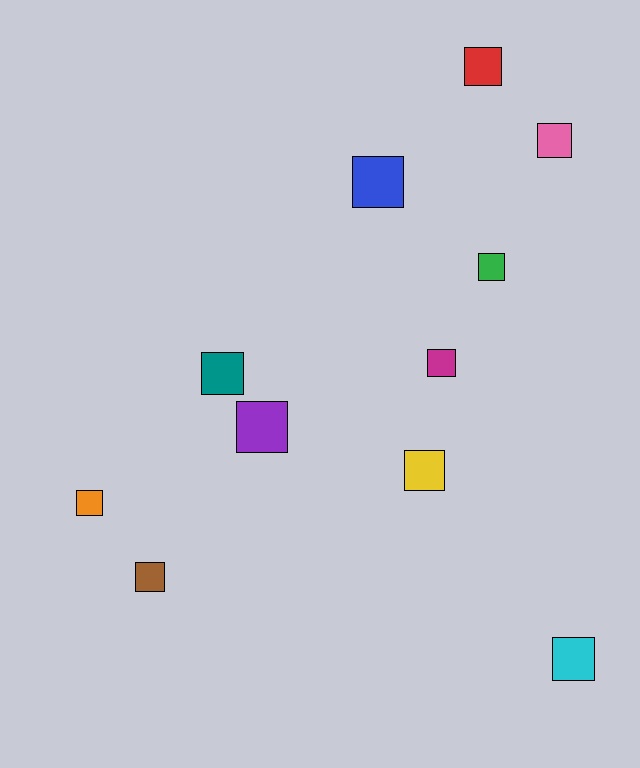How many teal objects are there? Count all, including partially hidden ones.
There is 1 teal object.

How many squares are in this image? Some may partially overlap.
There are 11 squares.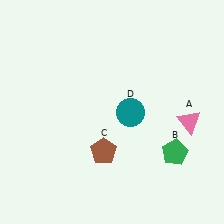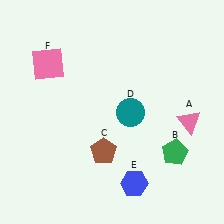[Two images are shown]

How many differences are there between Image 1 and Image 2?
There are 2 differences between the two images.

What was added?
A blue hexagon (E), a pink square (F) were added in Image 2.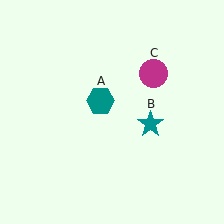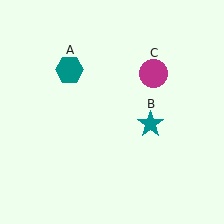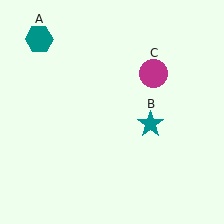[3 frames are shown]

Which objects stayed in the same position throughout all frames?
Teal star (object B) and magenta circle (object C) remained stationary.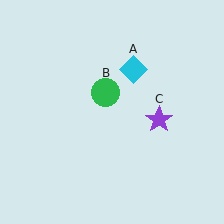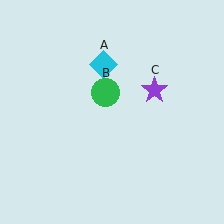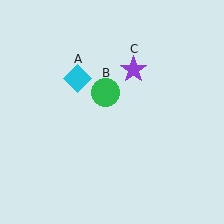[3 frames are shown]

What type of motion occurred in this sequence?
The cyan diamond (object A), purple star (object C) rotated counterclockwise around the center of the scene.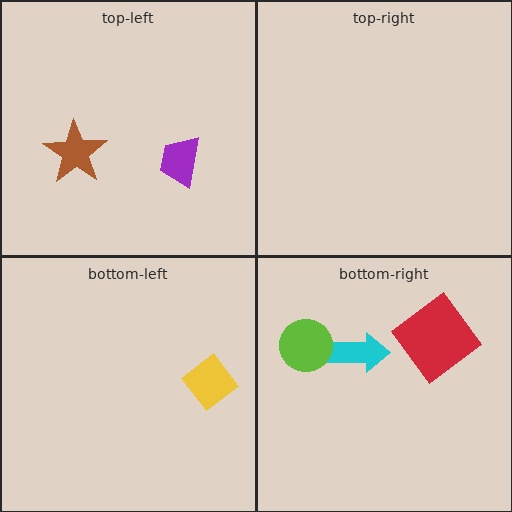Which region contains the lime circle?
The bottom-right region.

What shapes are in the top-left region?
The purple trapezoid, the brown star.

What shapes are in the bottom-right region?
The red diamond, the cyan arrow, the lime circle.